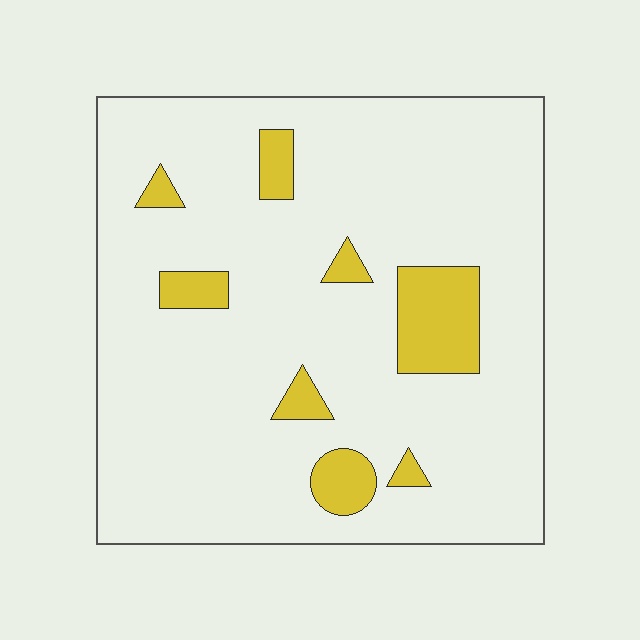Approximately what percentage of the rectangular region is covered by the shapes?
Approximately 10%.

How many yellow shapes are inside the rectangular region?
8.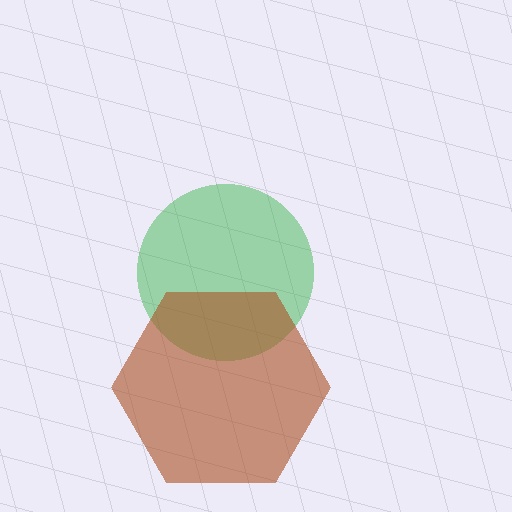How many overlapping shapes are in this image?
There are 2 overlapping shapes in the image.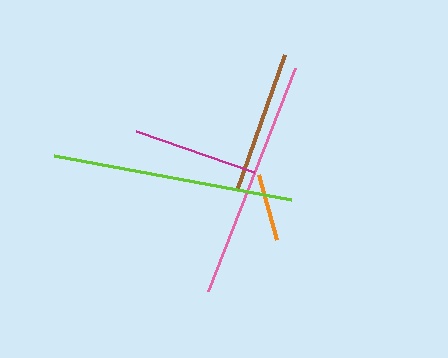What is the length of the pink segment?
The pink segment is approximately 240 pixels long.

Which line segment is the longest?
The lime line is the longest at approximately 242 pixels.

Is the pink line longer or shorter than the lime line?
The lime line is longer than the pink line.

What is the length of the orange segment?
The orange segment is approximately 67 pixels long.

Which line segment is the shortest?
The orange line is the shortest at approximately 67 pixels.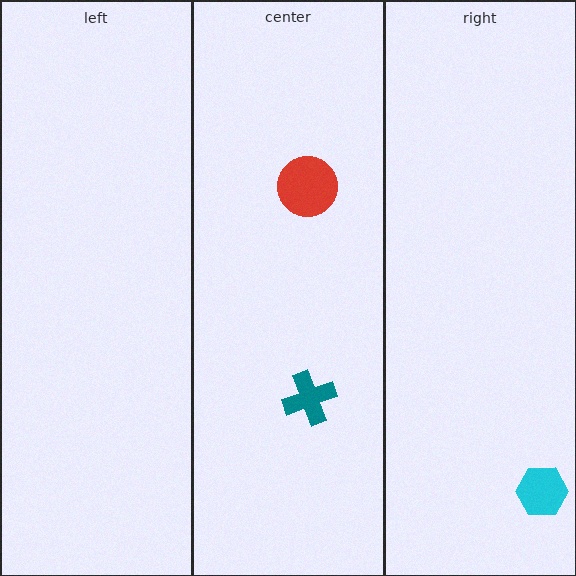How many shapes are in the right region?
1.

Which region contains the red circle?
The center region.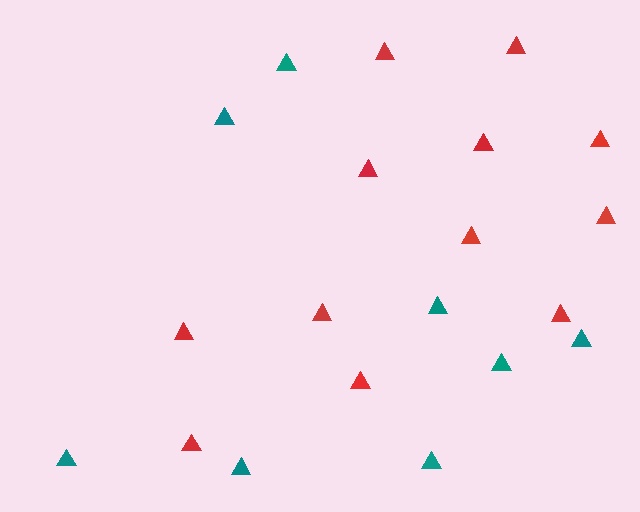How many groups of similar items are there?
There are 2 groups: one group of teal triangles (8) and one group of red triangles (12).